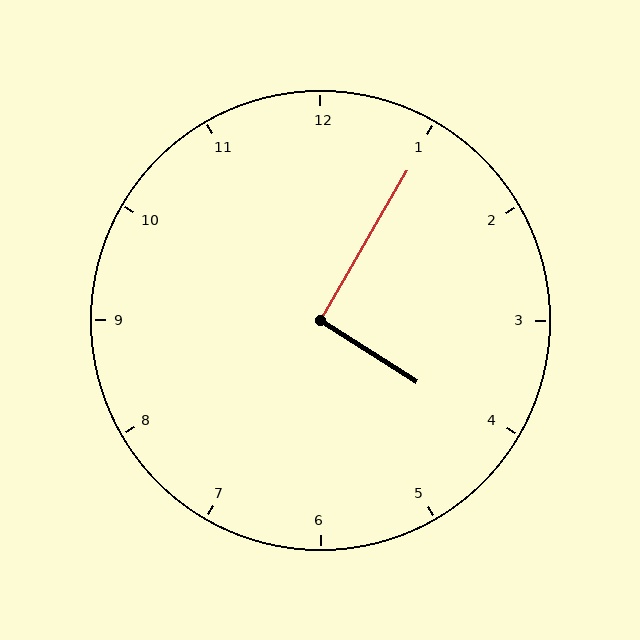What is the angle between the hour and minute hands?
Approximately 92 degrees.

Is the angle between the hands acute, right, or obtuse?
It is right.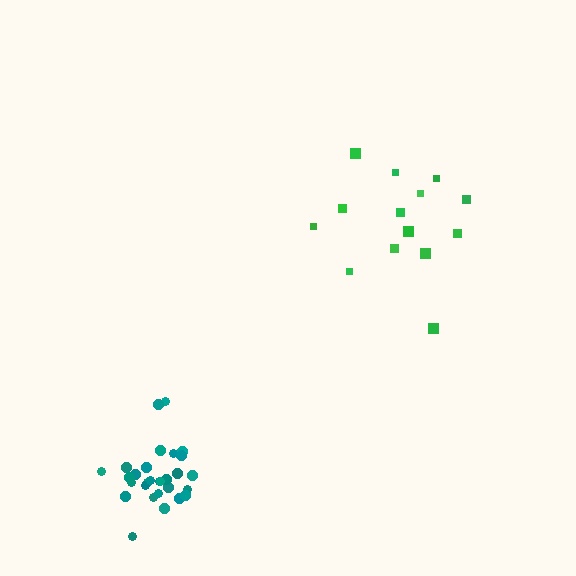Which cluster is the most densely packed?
Teal.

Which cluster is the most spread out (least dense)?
Green.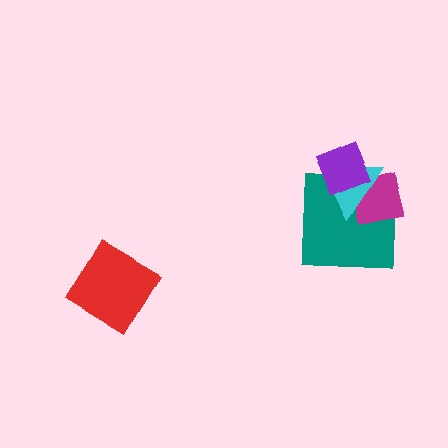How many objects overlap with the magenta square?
3 objects overlap with the magenta square.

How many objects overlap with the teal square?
3 objects overlap with the teal square.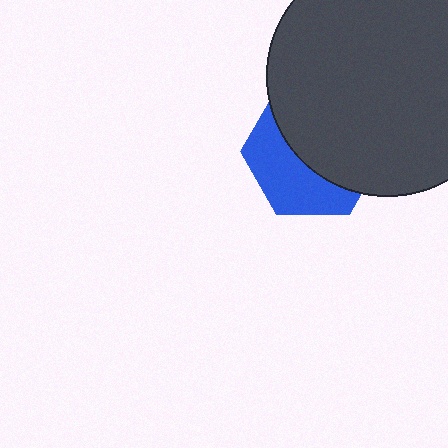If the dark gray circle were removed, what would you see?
You would see the complete blue hexagon.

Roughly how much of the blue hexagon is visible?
A small part of it is visible (roughly 42%).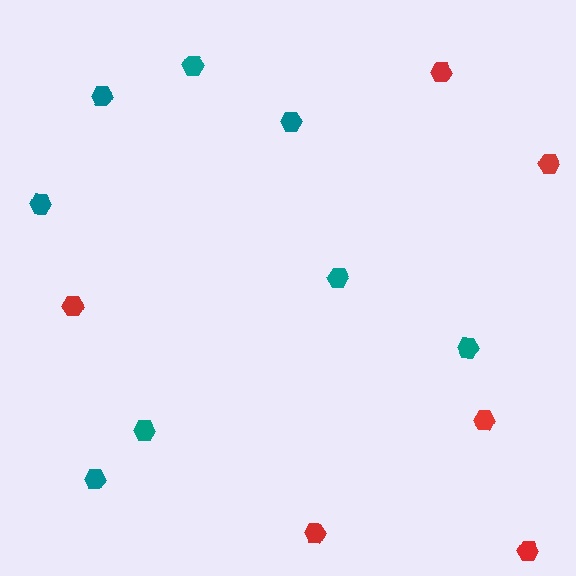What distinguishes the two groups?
There are 2 groups: one group of red hexagons (6) and one group of teal hexagons (8).